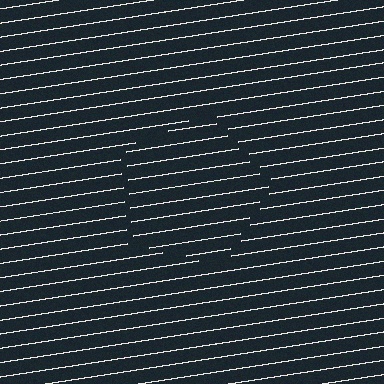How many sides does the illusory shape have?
5 sides — the line-ends trace a pentagon.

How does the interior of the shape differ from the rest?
The interior of the shape contains the same grating, shifted by half a period — the contour is defined by the phase discontinuity where line-ends from the inner and outer gratings abut.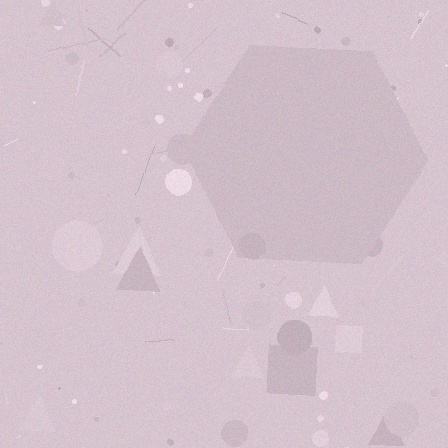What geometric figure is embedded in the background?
A hexagon is embedded in the background.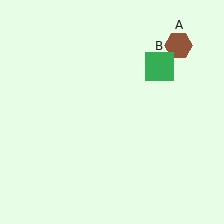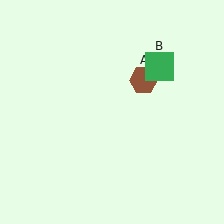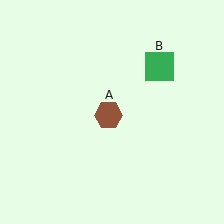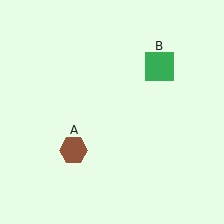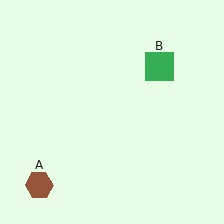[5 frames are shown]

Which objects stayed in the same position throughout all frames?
Green square (object B) remained stationary.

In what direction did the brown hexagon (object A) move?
The brown hexagon (object A) moved down and to the left.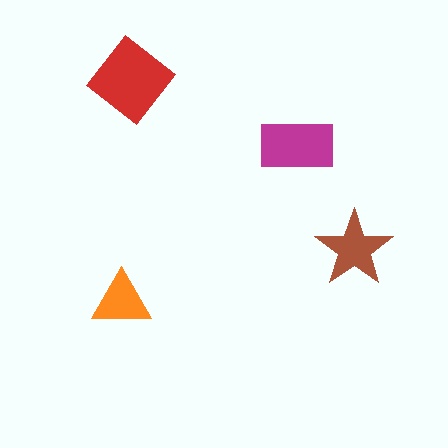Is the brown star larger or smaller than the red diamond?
Smaller.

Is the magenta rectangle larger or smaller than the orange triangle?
Larger.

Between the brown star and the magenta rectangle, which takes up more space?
The magenta rectangle.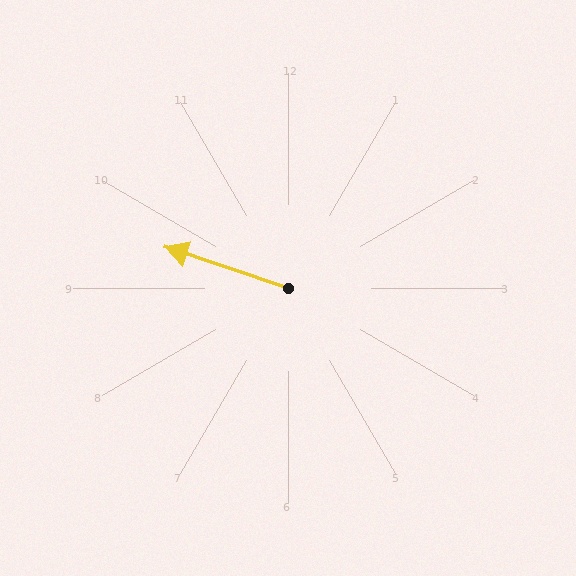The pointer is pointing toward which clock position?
Roughly 10 o'clock.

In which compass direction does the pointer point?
West.